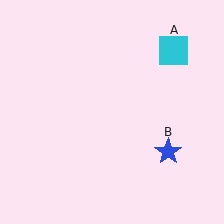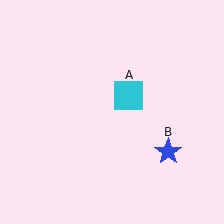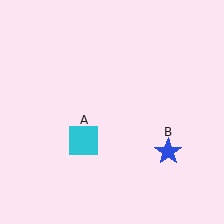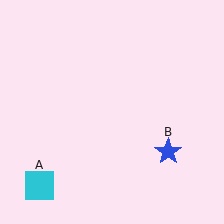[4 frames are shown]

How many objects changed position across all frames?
1 object changed position: cyan square (object A).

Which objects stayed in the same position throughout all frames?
Blue star (object B) remained stationary.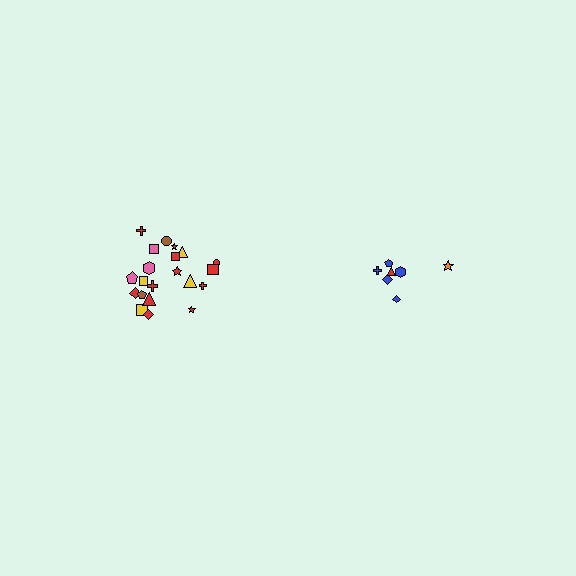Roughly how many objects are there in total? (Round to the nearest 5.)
Roughly 30 objects in total.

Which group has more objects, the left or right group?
The left group.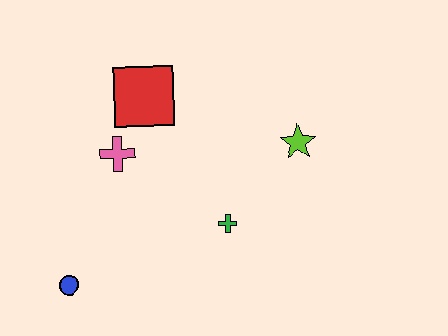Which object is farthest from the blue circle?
The lime star is farthest from the blue circle.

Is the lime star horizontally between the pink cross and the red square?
No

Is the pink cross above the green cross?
Yes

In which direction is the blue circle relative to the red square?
The blue circle is below the red square.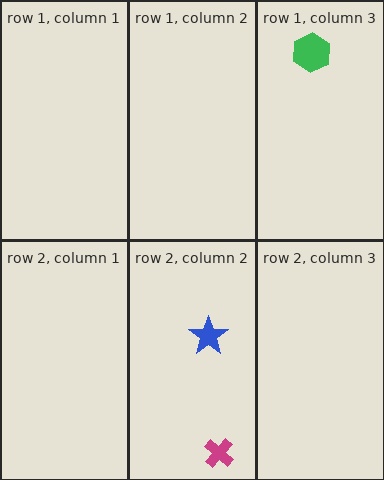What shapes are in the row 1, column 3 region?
The green hexagon.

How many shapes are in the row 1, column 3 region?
1.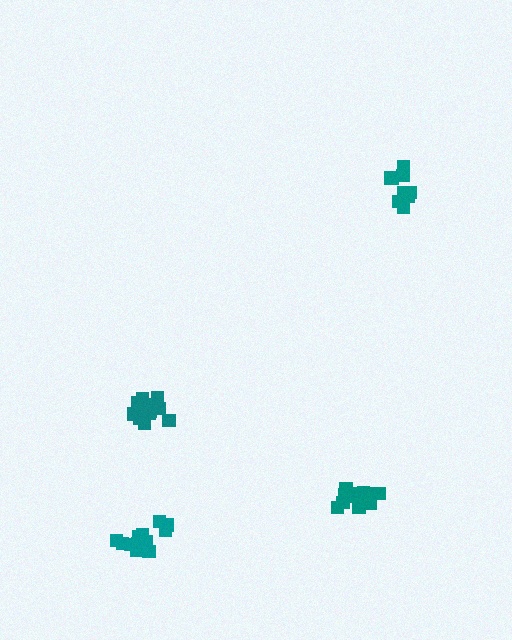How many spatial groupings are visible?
There are 4 spatial groupings.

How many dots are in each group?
Group 1: 11 dots, Group 2: 16 dots, Group 3: 16 dots, Group 4: 13 dots (56 total).